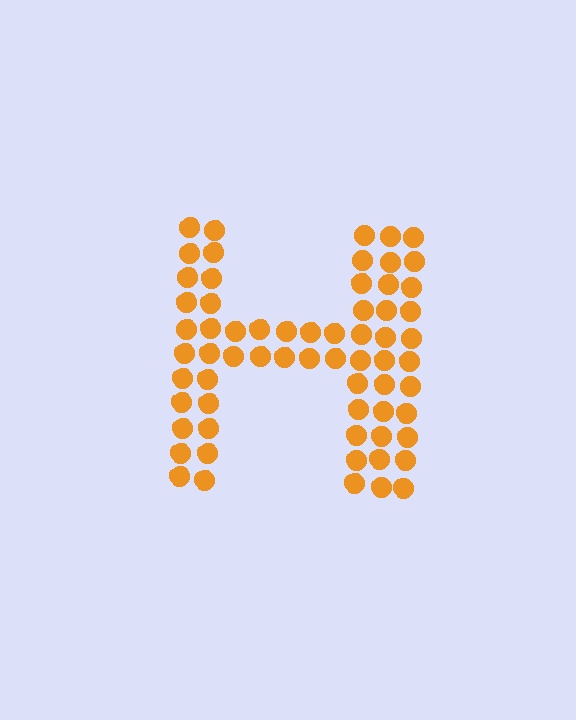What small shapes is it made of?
It is made of small circles.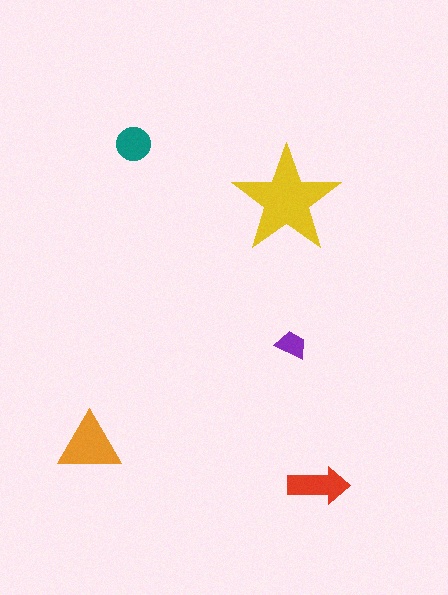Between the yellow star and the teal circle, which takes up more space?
The yellow star.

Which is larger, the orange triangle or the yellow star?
The yellow star.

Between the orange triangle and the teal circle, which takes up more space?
The orange triangle.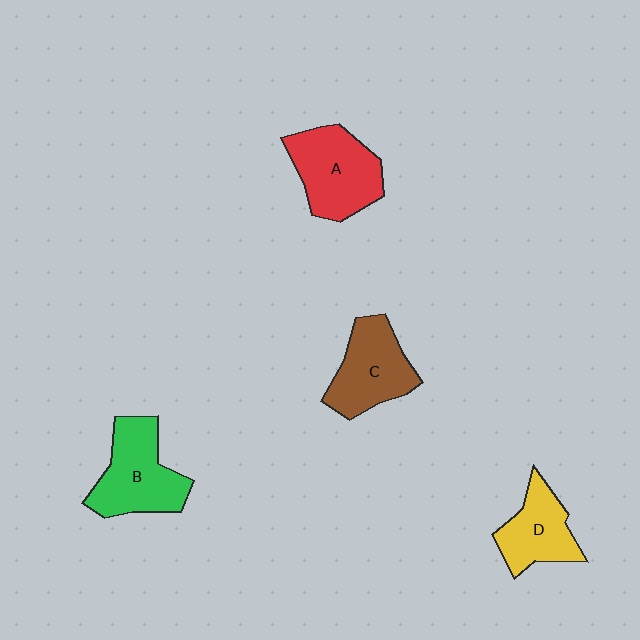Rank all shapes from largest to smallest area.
From largest to smallest: A (red), B (green), C (brown), D (yellow).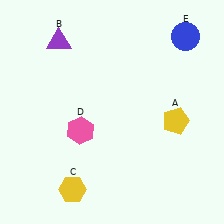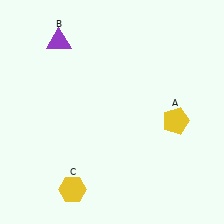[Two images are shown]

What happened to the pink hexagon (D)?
The pink hexagon (D) was removed in Image 2. It was in the bottom-left area of Image 1.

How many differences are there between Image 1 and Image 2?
There are 2 differences between the two images.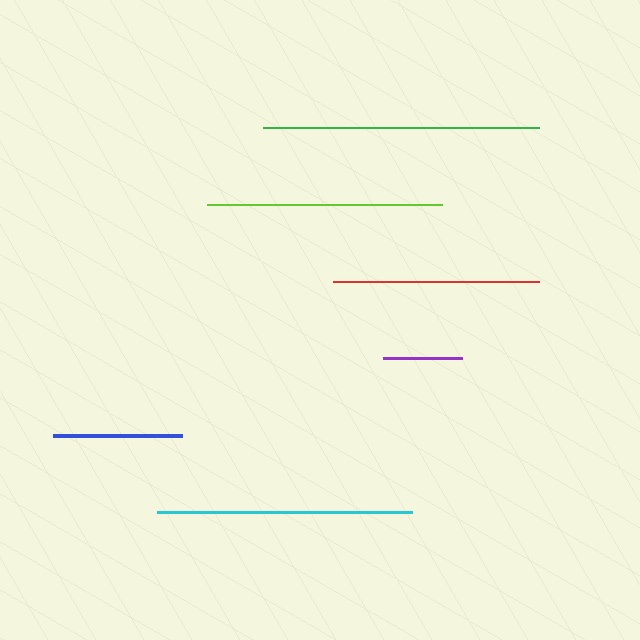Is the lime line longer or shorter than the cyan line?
The cyan line is longer than the lime line.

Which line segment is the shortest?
The purple line is the shortest at approximately 79 pixels.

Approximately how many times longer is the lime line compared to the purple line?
The lime line is approximately 3.0 times the length of the purple line.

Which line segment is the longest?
The green line is the longest at approximately 276 pixels.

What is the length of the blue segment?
The blue segment is approximately 129 pixels long.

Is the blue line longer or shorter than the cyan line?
The cyan line is longer than the blue line.